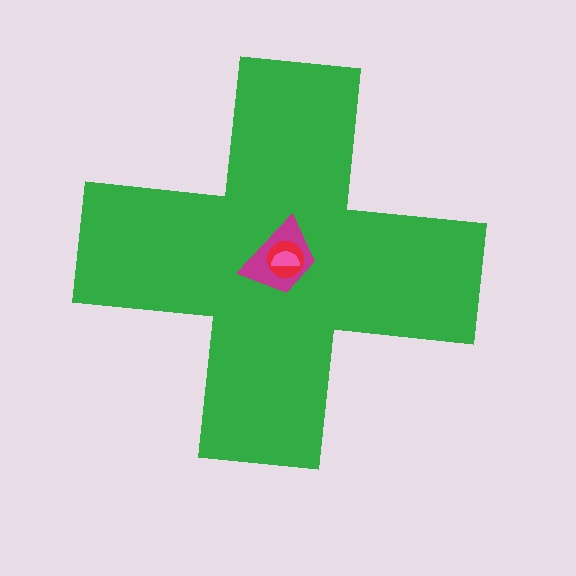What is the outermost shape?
The green cross.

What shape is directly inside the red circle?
The pink semicircle.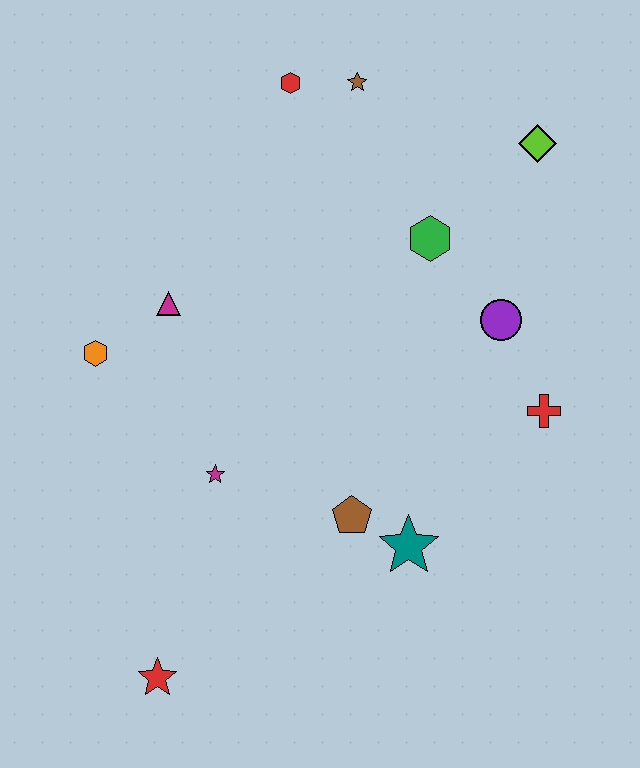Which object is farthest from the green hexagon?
The red star is farthest from the green hexagon.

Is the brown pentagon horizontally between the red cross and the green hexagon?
No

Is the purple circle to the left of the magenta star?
No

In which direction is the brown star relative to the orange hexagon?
The brown star is above the orange hexagon.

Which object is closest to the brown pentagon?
The teal star is closest to the brown pentagon.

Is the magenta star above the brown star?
No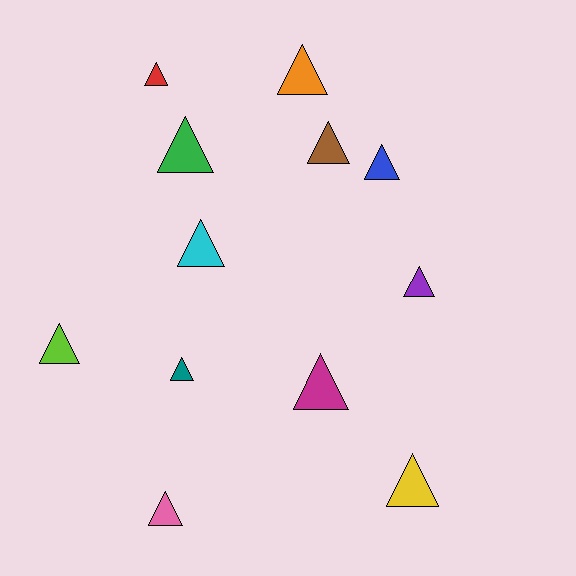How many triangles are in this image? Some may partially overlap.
There are 12 triangles.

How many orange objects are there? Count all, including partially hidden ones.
There is 1 orange object.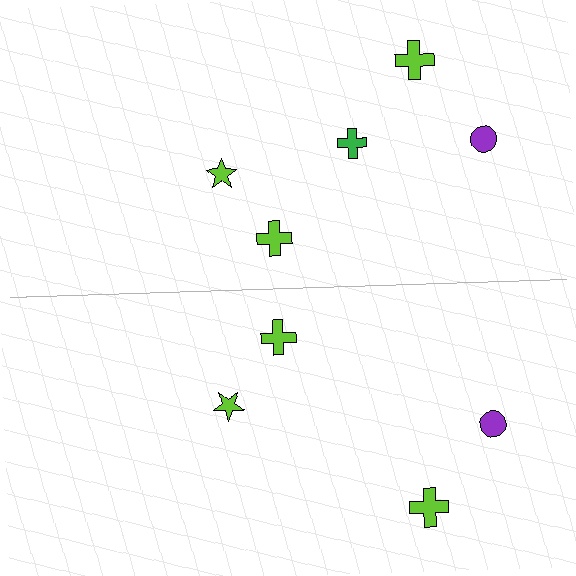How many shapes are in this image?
There are 9 shapes in this image.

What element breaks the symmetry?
A green cross is missing from the bottom side.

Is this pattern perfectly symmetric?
No, the pattern is not perfectly symmetric. A green cross is missing from the bottom side.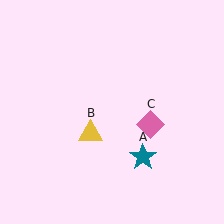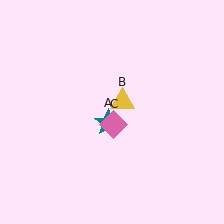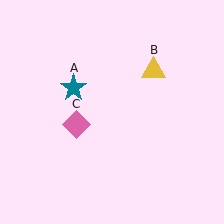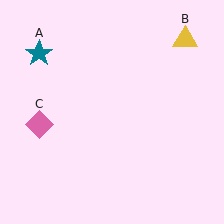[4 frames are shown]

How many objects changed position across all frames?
3 objects changed position: teal star (object A), yellow triangle (object B), pink diamond (object C).